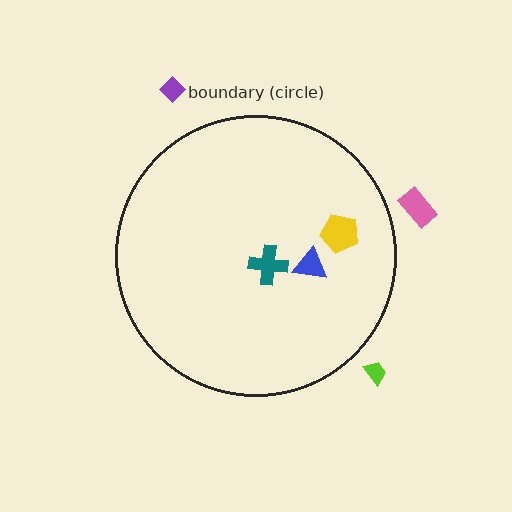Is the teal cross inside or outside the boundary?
Inside.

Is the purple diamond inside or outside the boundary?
Outside.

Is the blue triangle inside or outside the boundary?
Inside.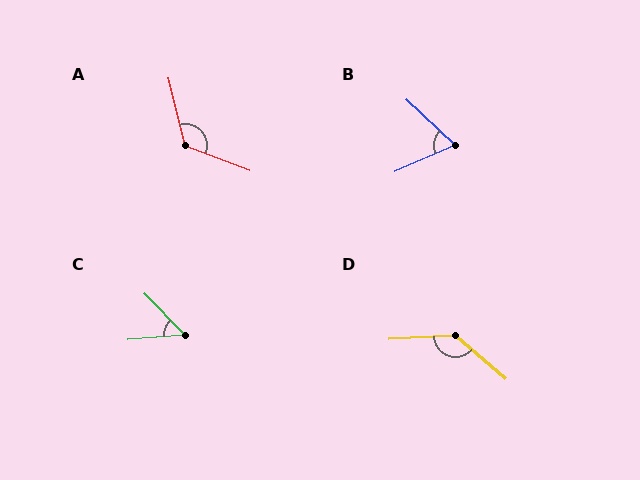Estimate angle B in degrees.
Approximately 66 degrees.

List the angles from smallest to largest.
C (50°), B (66°), A (124°), D (137°).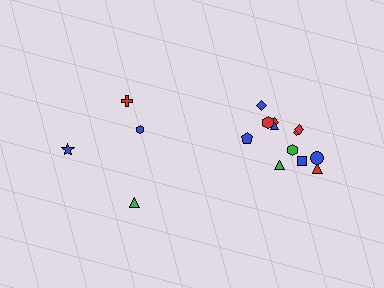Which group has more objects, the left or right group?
The right group.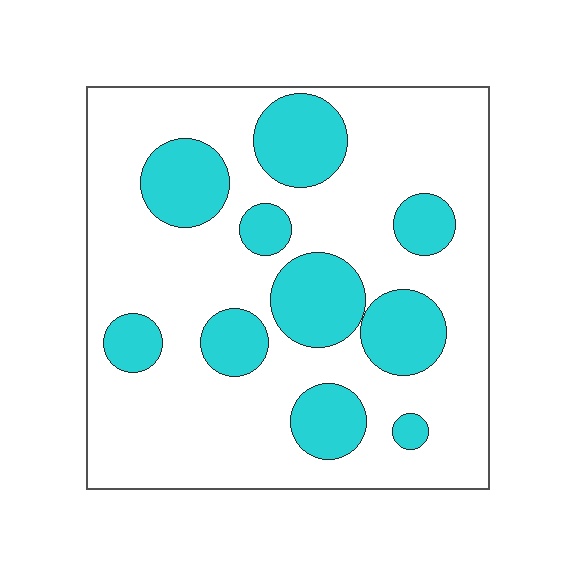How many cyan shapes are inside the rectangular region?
10.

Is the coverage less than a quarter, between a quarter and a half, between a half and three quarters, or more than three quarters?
Between a quarter and a half.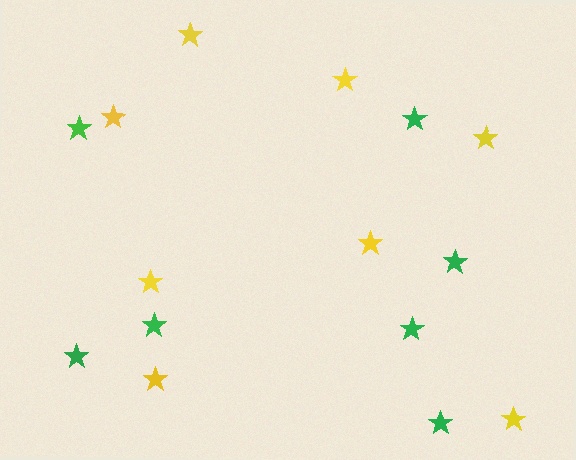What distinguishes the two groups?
There are 2 groups: one group of yellow stars (8) and one group of green stars (7).